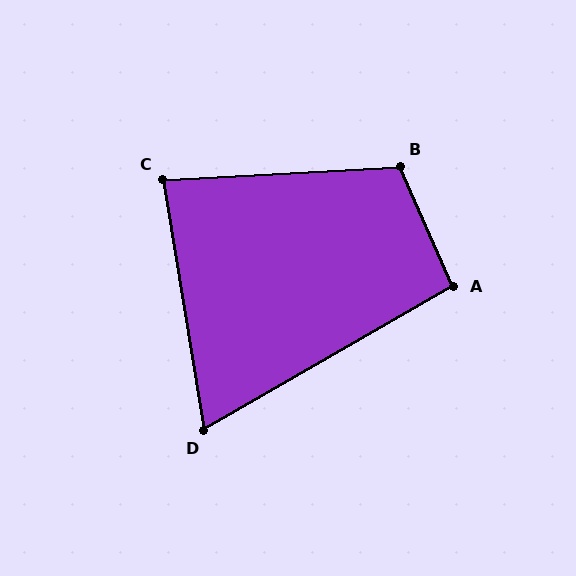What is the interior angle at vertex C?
Approximately 84 degrees (acute).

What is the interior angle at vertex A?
Approximately 96 degrees (obtuse).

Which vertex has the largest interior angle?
B, at approximately 111 degrees.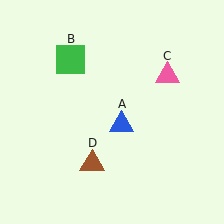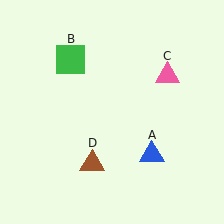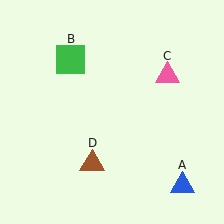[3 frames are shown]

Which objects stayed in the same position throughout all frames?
Green square (object B) and pink triangle (object C) and brown triangle (object D) remained stationary.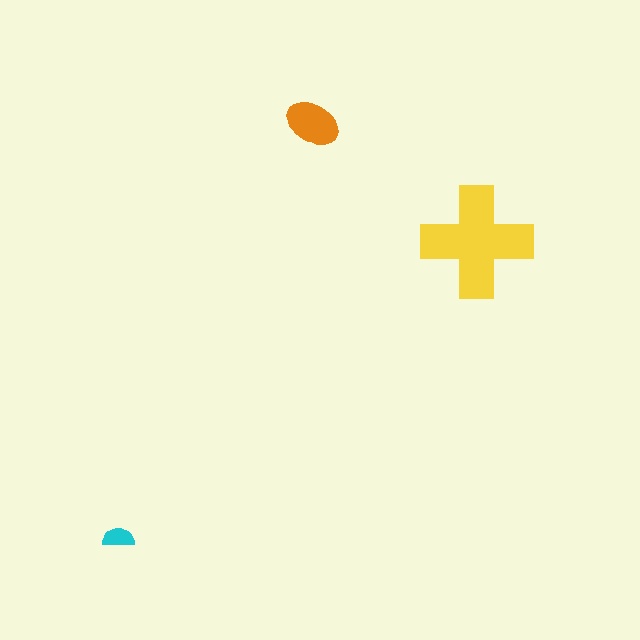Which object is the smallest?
The cyan semicircle.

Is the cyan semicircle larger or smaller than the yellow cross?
Smaller.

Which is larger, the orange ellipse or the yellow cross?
The yellow cross.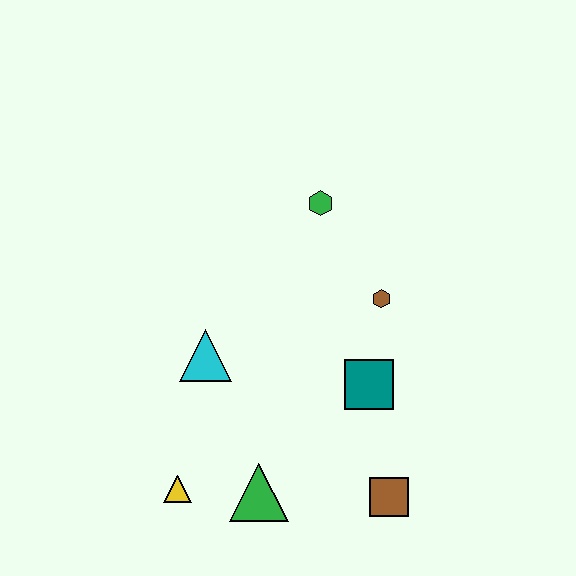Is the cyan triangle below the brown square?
No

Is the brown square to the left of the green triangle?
No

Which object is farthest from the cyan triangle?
The brown square is farthest from the cyan triangle.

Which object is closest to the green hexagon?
The brown hexagon is closest to the green hexagon.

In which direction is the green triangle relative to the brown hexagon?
The green triangle is below the brown hexagon.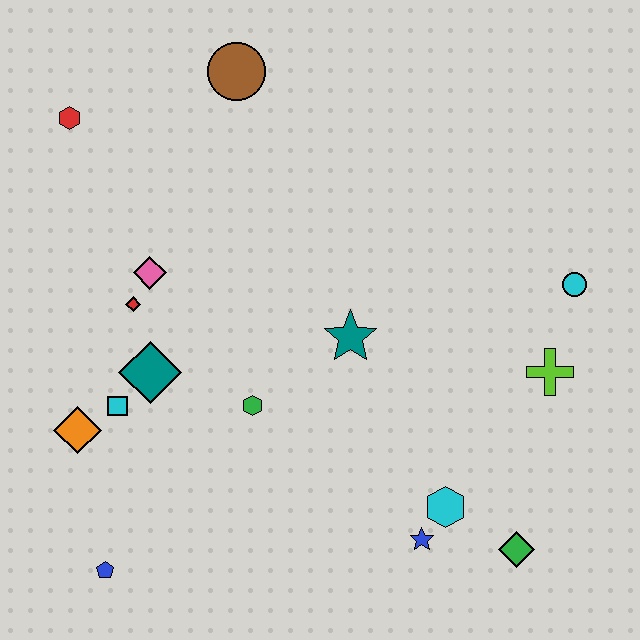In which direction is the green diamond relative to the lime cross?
The green diamond is below the lime cross.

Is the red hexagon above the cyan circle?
Yes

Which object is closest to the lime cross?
The cyan circle is closest to the lime cross.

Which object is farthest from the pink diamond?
The green diamond is farthest from the pink diamond.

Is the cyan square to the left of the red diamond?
Yes